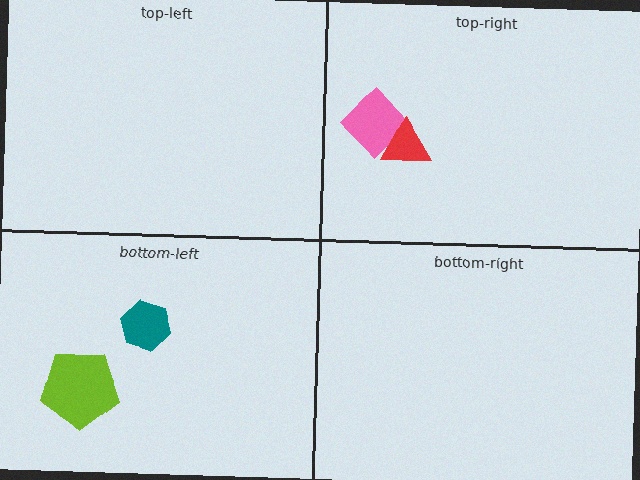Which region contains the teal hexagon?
The bottom-left region.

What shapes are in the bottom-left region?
The lime pentagon, the teal hexagon.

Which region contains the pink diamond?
The top-right region.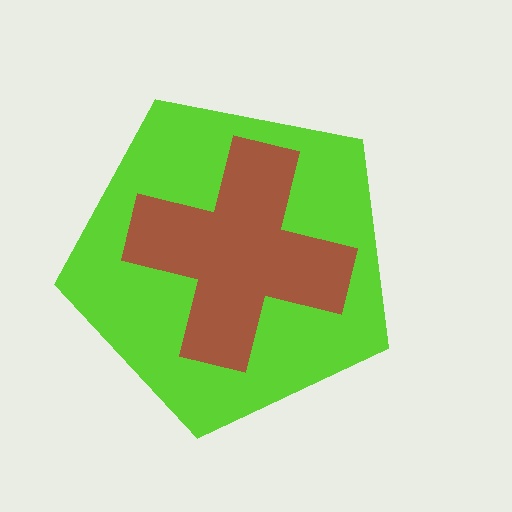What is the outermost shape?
The lime pentagon.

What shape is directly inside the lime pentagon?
The brown cross.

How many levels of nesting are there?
2.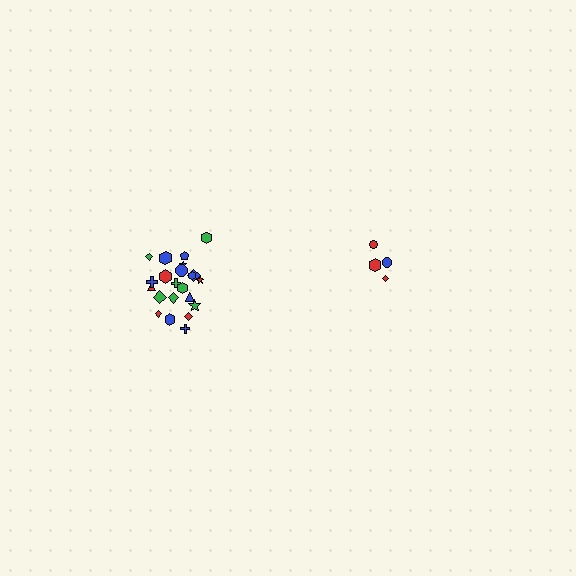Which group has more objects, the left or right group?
The left group.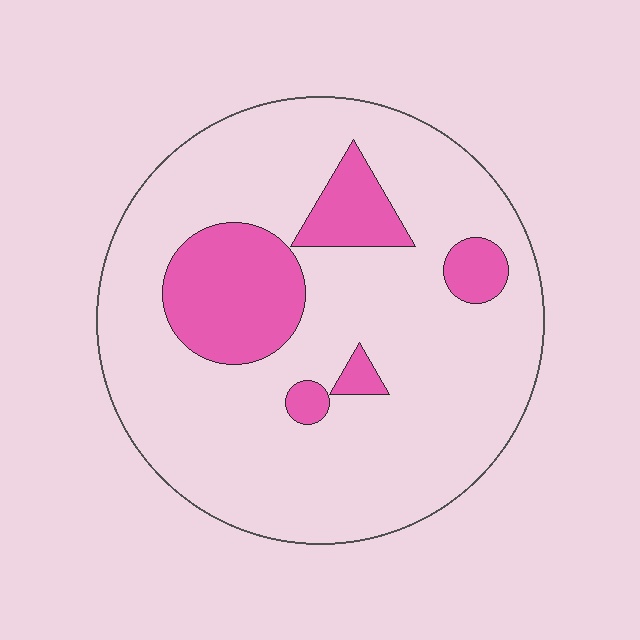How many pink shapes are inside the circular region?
5.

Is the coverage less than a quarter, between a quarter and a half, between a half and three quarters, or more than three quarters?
Less than a quarter.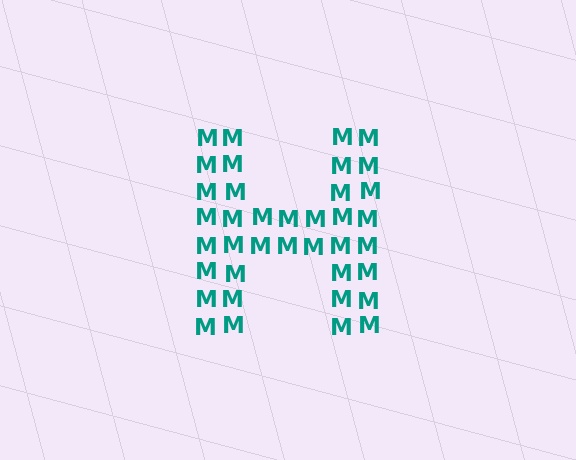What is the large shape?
The large shape is the letter H.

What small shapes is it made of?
It is made of small letter M's.